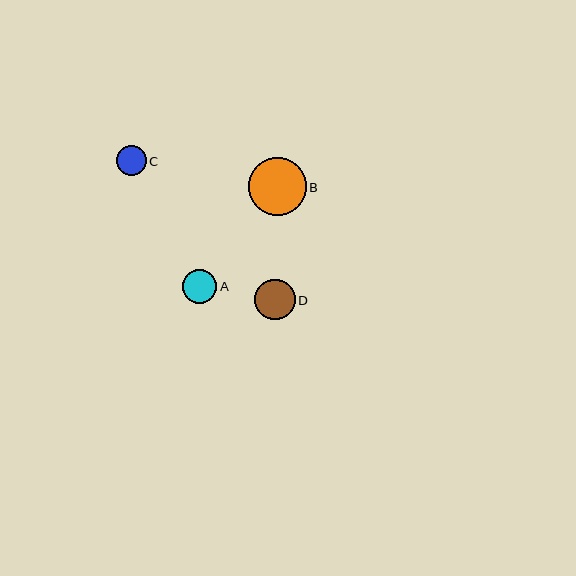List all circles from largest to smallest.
From largest to smallest: B, D, A, C.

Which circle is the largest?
Circle B is the largest with a size of approximately 58 pixels.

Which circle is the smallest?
Circle C is the smallest with a size of approximately 29 pixels.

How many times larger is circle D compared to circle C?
Circle D is approximately 1.4 times the size of circle C.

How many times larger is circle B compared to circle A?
Circle B is approximately 1.7 times the size of circle A.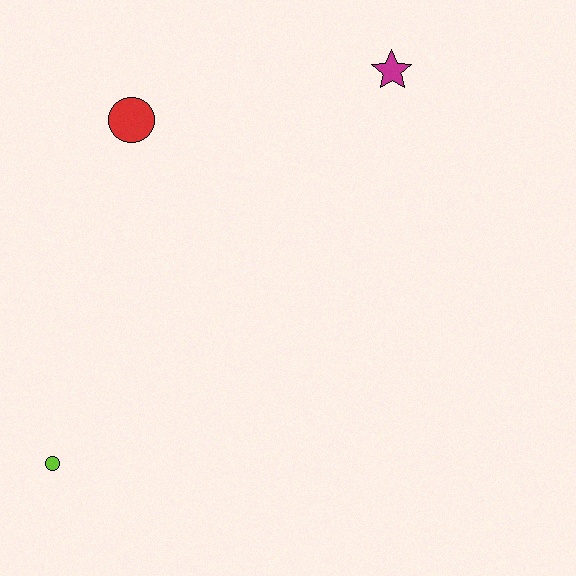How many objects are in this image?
There are 3 objects.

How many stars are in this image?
There is 1 star.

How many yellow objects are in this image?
There are no yellow objects.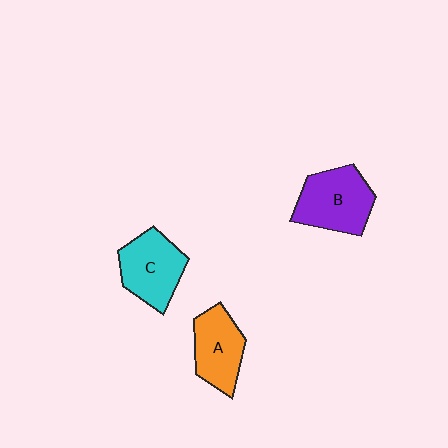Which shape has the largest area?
Shape B (purple).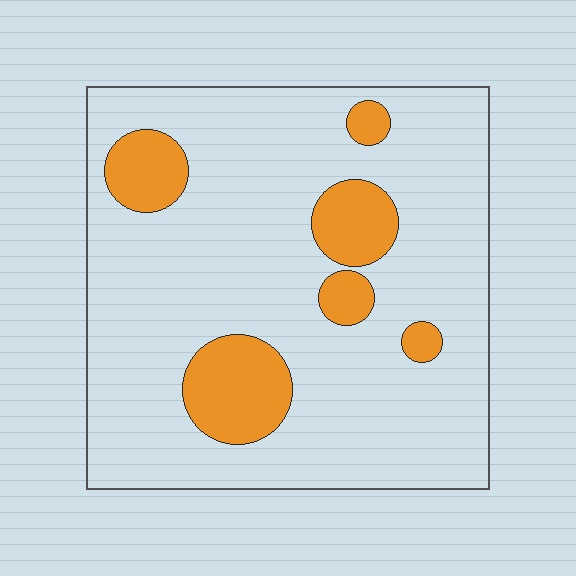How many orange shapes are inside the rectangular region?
6.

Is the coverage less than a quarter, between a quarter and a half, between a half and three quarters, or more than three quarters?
Less than a quarter.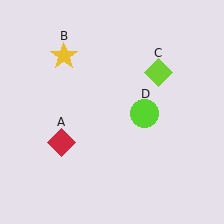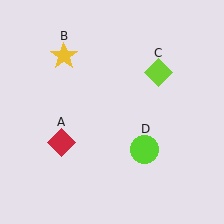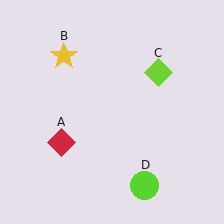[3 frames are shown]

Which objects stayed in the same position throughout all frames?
Red diamond (object A) and yellow star (object B) and lime diamond (object C) remained stationary.